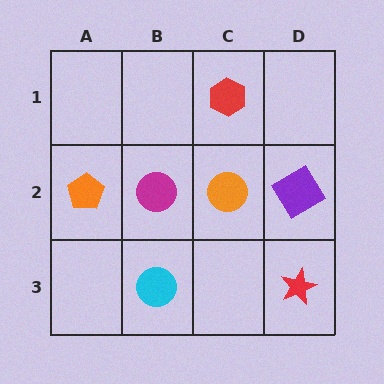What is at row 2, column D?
A purple diamond.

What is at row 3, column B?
A cyan circle.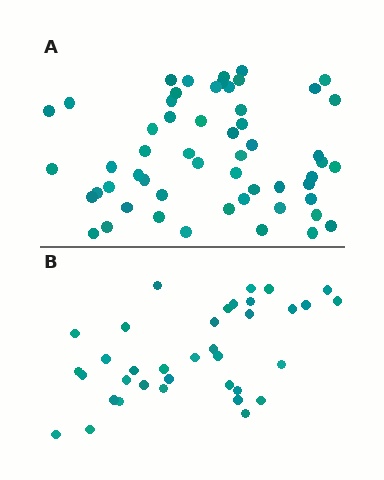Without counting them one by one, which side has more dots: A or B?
Region A (the top region) has more dots.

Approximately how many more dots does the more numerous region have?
Region A has approximately 20 more dots than region B.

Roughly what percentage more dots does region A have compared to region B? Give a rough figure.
About 55% more.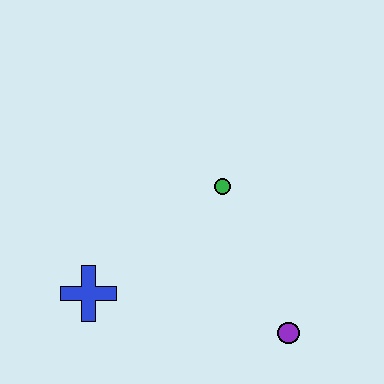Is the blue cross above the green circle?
No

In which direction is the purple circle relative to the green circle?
The purple circle is below the green circle.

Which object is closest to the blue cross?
The green circle is closest to the blue cross.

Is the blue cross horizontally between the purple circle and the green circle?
No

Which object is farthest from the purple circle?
The blue cross is farthest from the purple circle.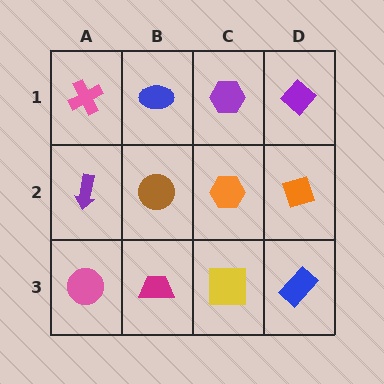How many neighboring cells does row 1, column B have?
3.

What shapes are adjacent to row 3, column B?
A brown circle (row 2, column B), a pink circle (row 3, column A), a yellow square (row 3, column C).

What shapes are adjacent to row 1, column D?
An orange diamond (row 2, column D), a purple hexagon (row 1, column C).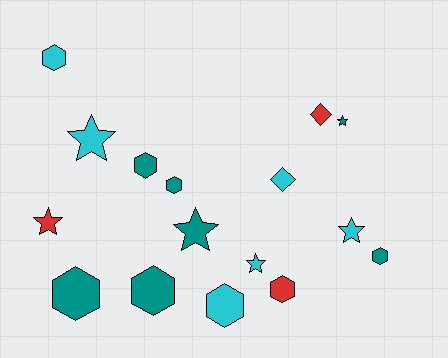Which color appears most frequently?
Teal, with 7 objects.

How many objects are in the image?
There are 16 objects.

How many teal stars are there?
There are 2 teal stars.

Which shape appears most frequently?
Hexagon, with 8 objects.